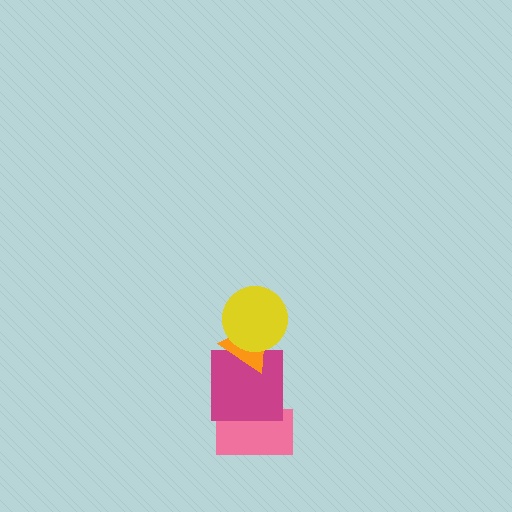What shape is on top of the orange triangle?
The yellow circle is on top of the orange triangle.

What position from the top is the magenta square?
The magenta square is 3rd from the top.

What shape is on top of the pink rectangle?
The magenta square is on top of the pink rectangle.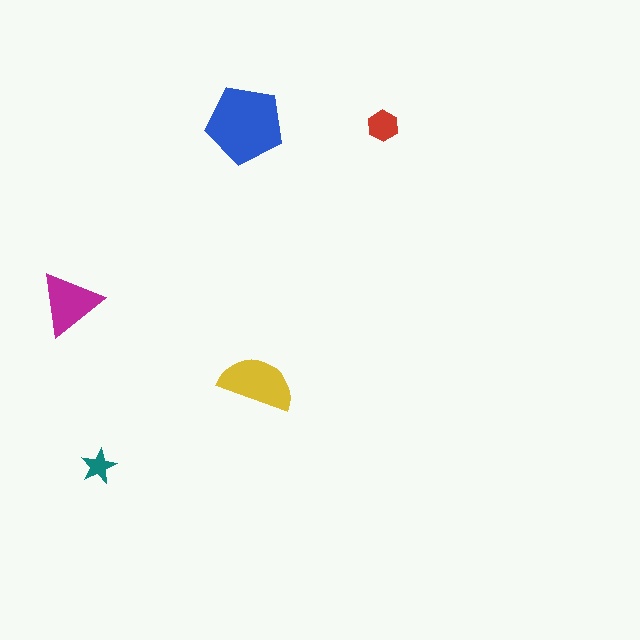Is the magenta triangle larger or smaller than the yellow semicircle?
Smaller.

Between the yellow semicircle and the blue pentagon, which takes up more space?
The blue pentagon.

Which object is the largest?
The blue pentagon.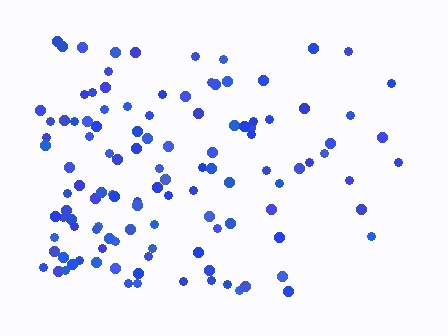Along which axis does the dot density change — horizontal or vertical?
Horizontal.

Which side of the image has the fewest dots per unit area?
The right.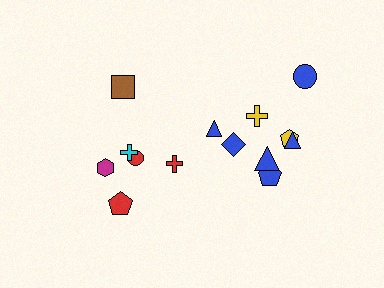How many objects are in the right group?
There are 8 objects.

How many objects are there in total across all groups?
There are 14 objects.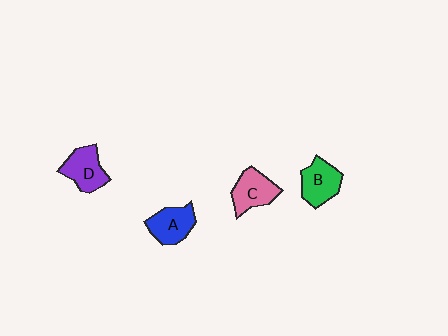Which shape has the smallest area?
Shape A (blue).